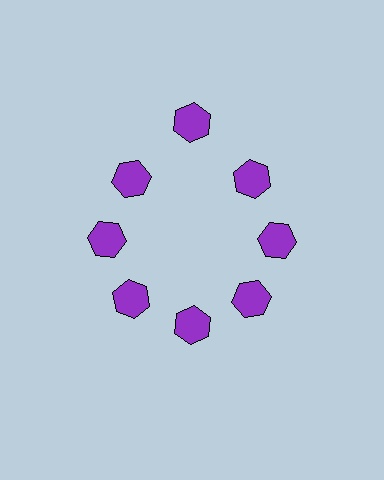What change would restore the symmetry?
The symmetry would be restored by moving it inward, back onto the ring so that all 8 hexagons sit at equal angles and equal distance from the center.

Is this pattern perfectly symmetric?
No. The 8 purple hexagons are arranged in a ring, but one element near the 12 o'clock position is pushed outward from the center, breaking the 8-fold rotational symmetry.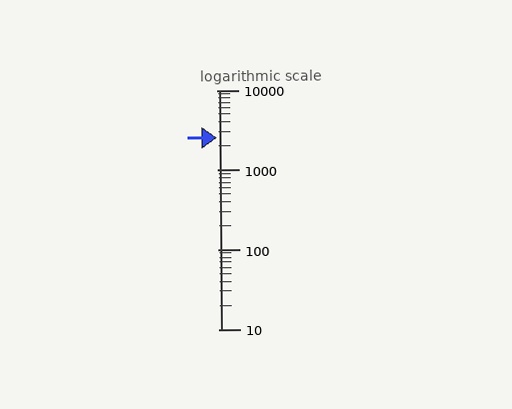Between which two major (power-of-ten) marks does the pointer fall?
The pointer is between 1000 and 10000.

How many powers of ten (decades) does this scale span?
The scale spans 3 decades, from 10 to 10000.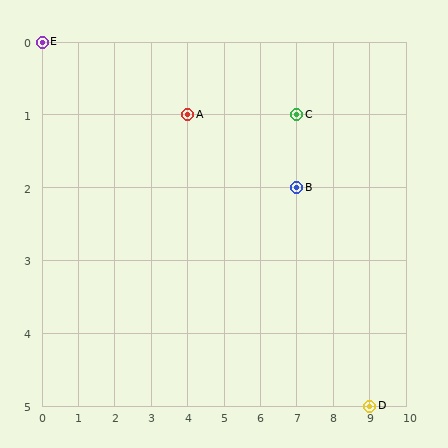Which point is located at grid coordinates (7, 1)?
Point C is at (7, 1).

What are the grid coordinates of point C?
Point C is at grid coordinates (7, 1).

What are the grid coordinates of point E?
Point E is at grid coordinates (0, 0).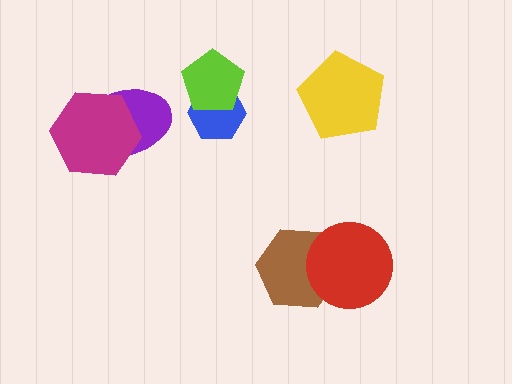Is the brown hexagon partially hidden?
Yes, it is partially covered by another shape.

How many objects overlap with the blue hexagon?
1 object overlaps with the blue hexagon.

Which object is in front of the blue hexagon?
The lime pentagon is in front of the blue hexagon.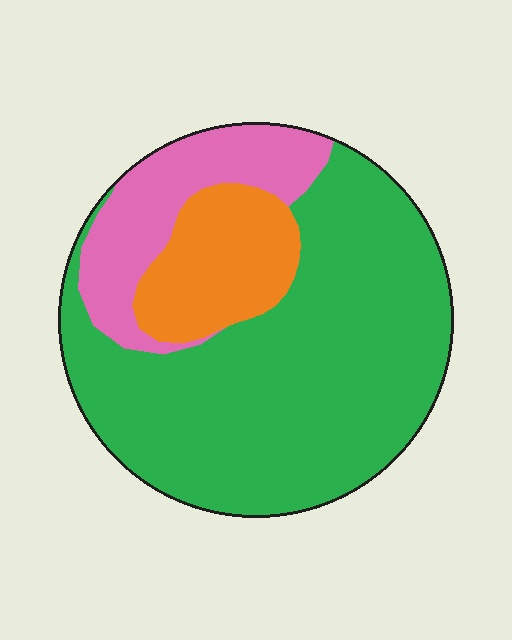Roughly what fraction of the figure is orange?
Orange covers 15% of the figure.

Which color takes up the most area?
Green, at roughly 65%.